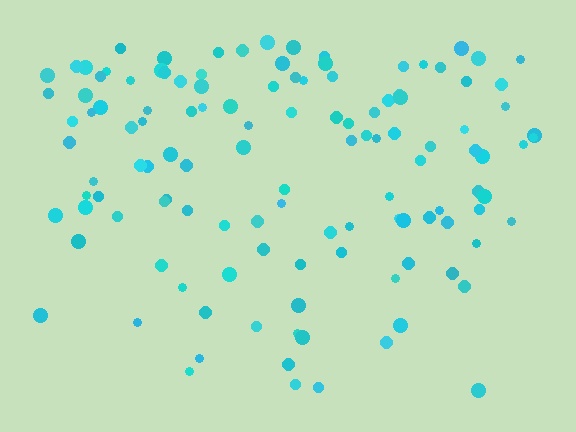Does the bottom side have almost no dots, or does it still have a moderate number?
Still a moderate number, just noticeably fewer than the top.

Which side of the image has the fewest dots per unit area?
The bottom.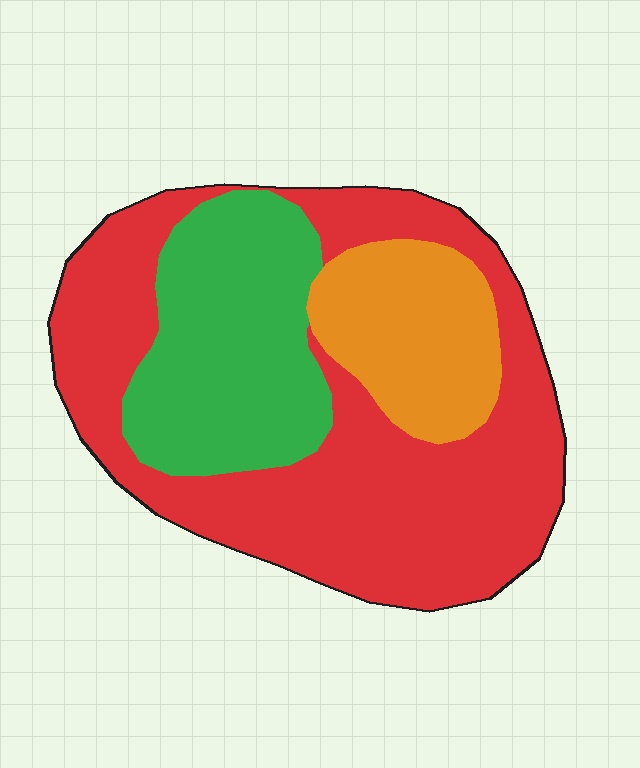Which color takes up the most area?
Red, at roughly 55%.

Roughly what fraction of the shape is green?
Green covers around 25% of the shape.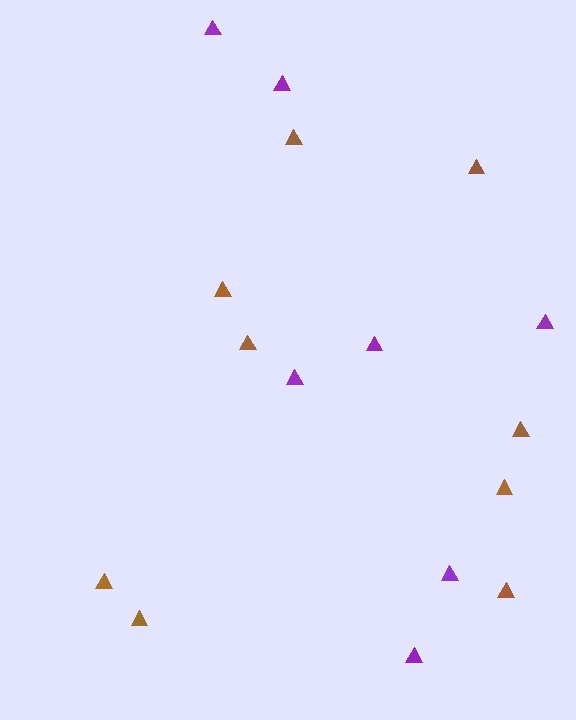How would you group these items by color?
There are 2 groups: one group of brown triangles (9) and one group of purple triangles (7).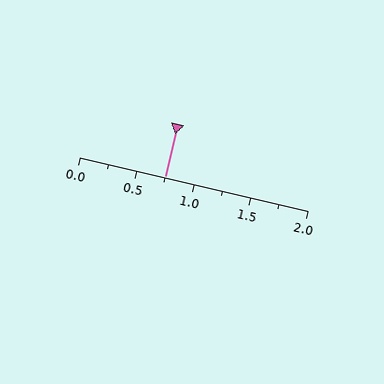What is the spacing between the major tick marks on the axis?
The major ticks are spaced 0.5 apart.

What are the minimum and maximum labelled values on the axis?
The axis runs from 0.0 to 2.0.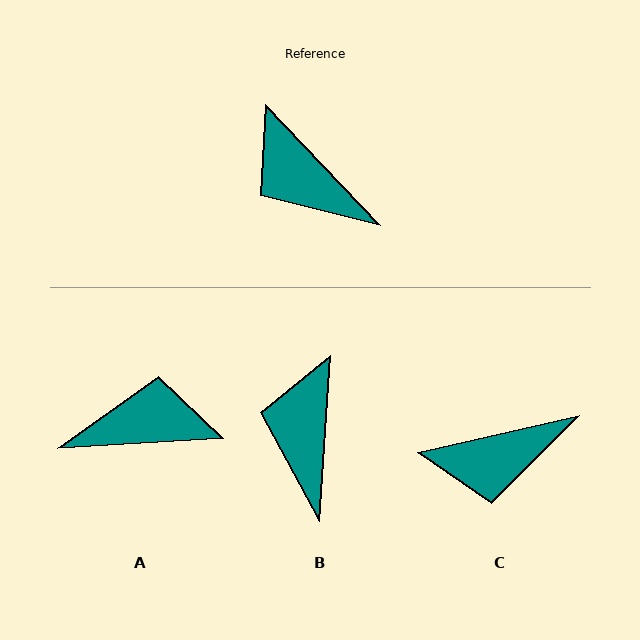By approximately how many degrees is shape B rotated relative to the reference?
Approximately 47 degrees clockwise.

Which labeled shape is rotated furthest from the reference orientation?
A, about 130 degrees away.